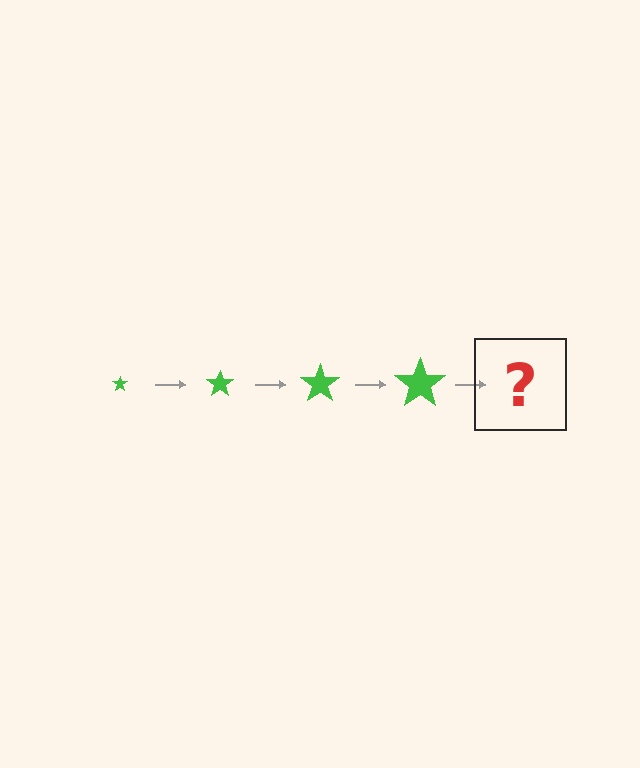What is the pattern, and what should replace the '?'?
The pattern is that the star gets progressively larger each step. The '?' should be a green star, larger than the previous one.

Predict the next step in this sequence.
The next step is a green star, larger than the previous one.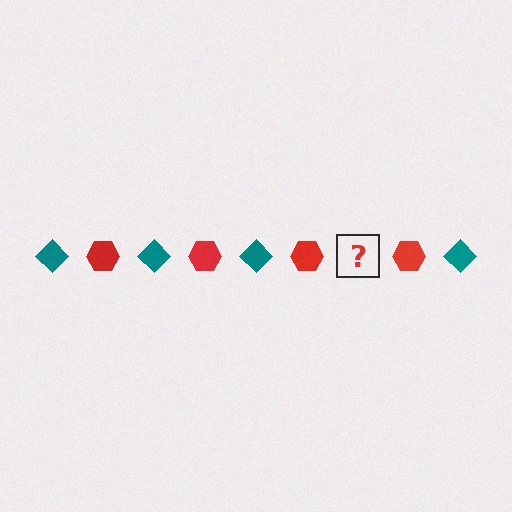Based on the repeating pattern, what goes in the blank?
The blank should be a teal diamond.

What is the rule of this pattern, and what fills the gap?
The rule is that the pattern alternates between teal diamond and red hexagon. The gap should be filled with a teal diamond.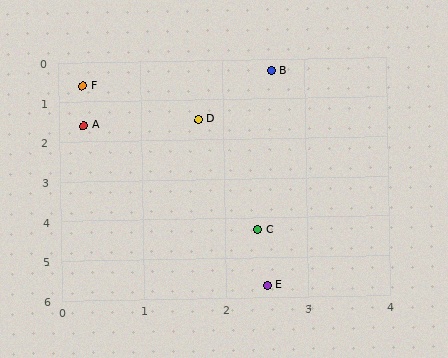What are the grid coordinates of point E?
Point E is at approximately (2.5, 5.7).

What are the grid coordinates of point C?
Point C is at approximately (2.4, 4.3).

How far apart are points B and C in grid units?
Points B and C are about 4.0 grid units apart.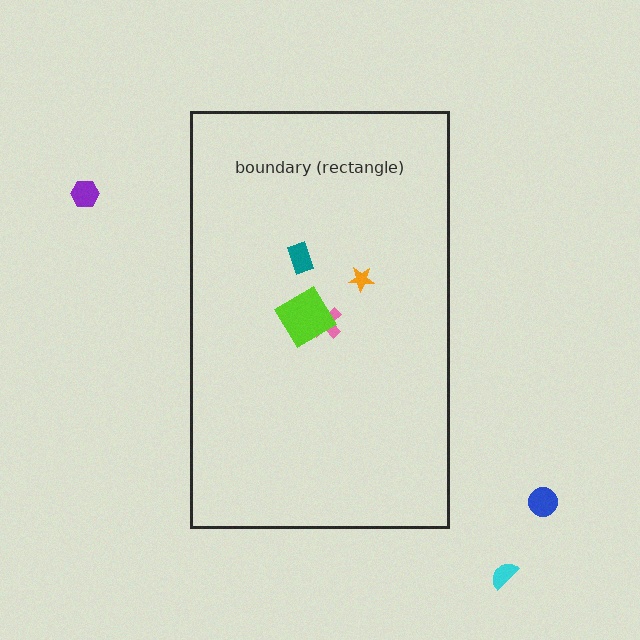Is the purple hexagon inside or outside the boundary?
Outside.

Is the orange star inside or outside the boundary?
Inside.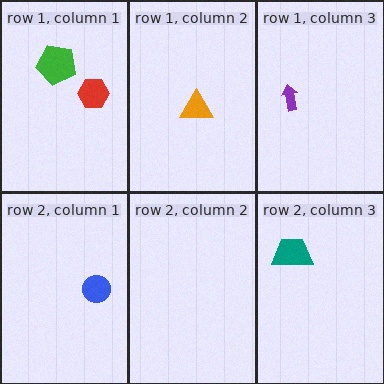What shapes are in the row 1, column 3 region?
The purple arrow.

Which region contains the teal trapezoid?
The row 2, column 3 region.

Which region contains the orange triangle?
The row 1, column 2 region.